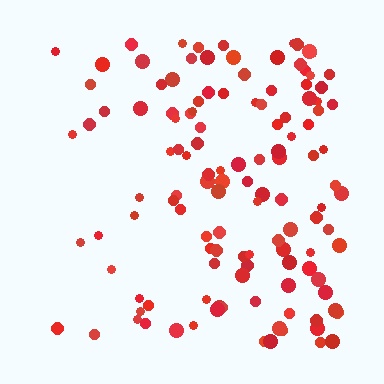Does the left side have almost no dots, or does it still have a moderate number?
Still a moderate number, just noticeably fewer than the right.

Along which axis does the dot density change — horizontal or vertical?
Horizontal.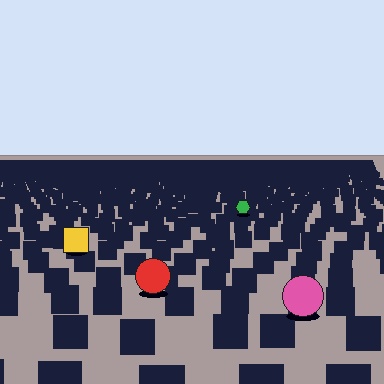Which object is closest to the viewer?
The pink circle is closest. The texture marks near it are larger and more spread out.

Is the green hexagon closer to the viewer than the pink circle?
No. The pink circle is closer — you can tell from the texture gradient: the ground texture is coarser near it.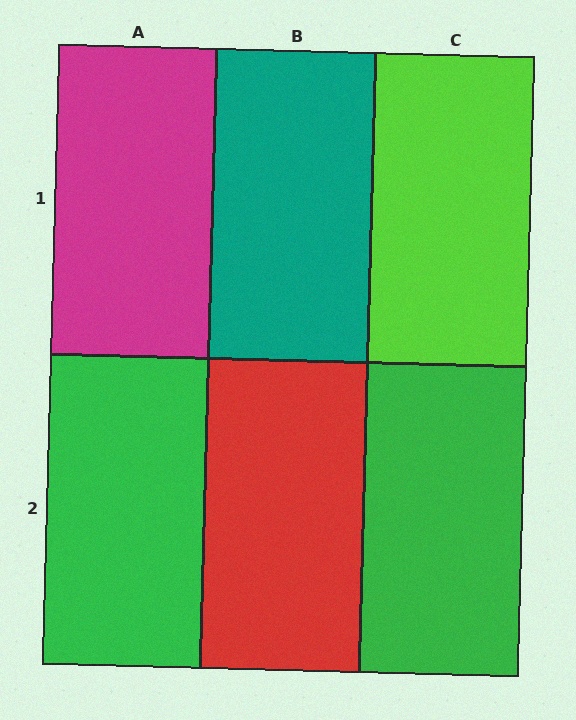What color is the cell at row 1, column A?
Magenta.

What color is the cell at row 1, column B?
Teal.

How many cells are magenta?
1 cell is magenta.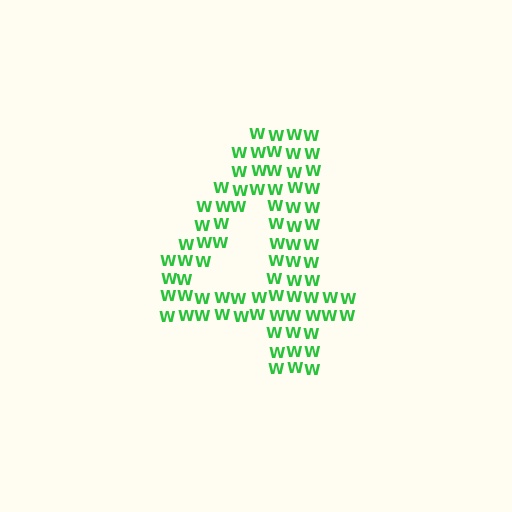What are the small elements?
The small elements are letter W's.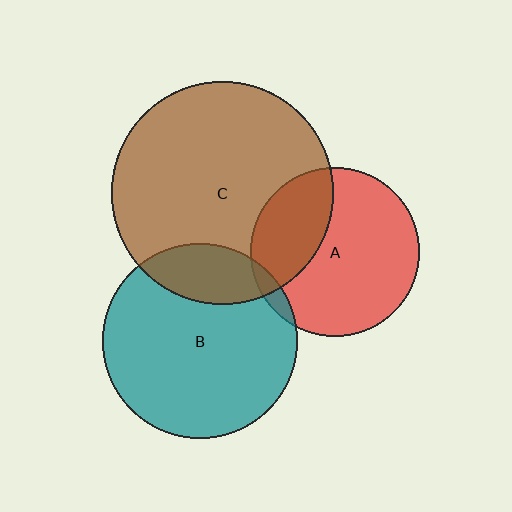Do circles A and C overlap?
Yes.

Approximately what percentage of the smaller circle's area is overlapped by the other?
Approximately 30%.